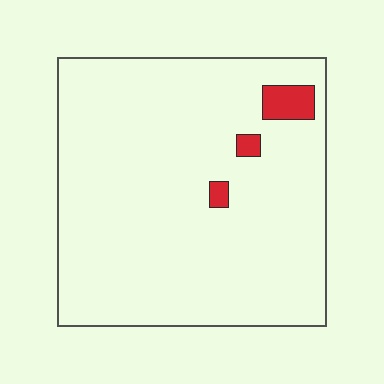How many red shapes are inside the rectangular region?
3.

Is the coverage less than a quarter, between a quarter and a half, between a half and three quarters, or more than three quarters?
Less than a quarter.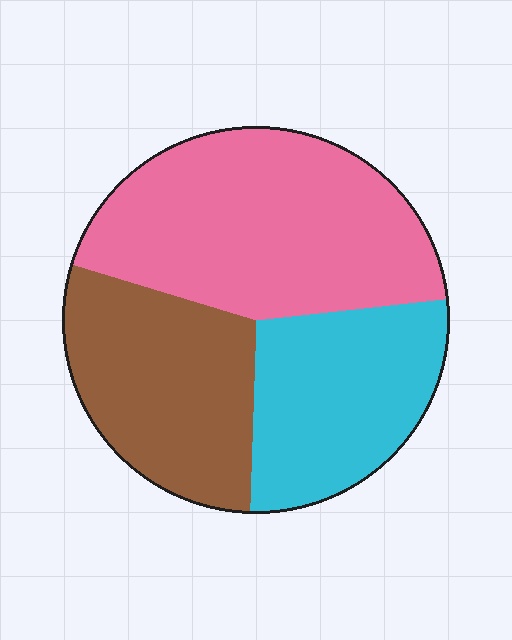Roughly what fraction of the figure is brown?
Brown covers 29% of the figure.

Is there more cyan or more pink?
Pink.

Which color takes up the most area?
Pink, at roughly 45%.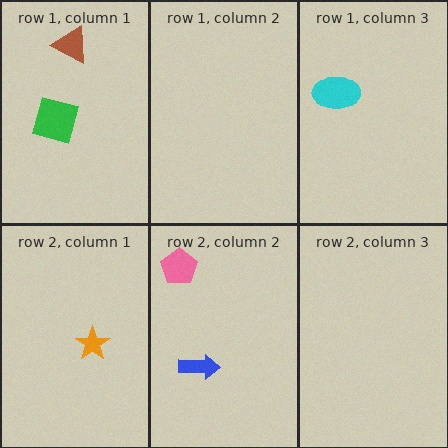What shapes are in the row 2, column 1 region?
The orange star.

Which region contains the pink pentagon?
The row 2, column 2 region.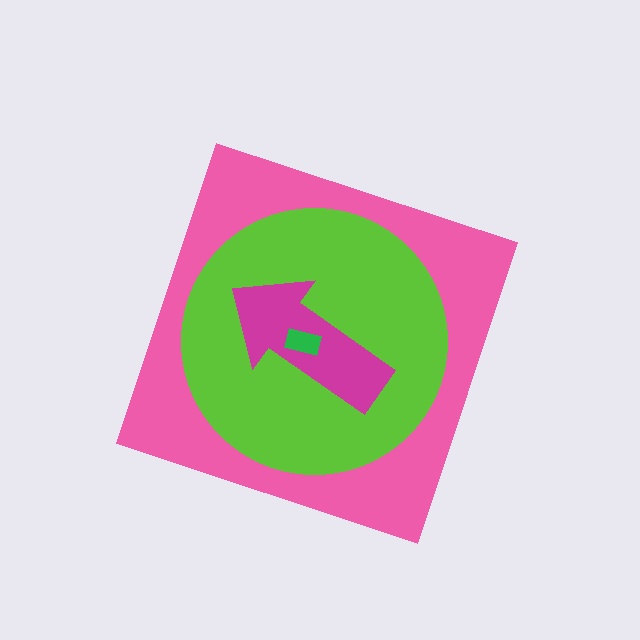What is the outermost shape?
The pink diamond.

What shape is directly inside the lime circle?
The magenta arrow.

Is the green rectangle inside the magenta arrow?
Yes.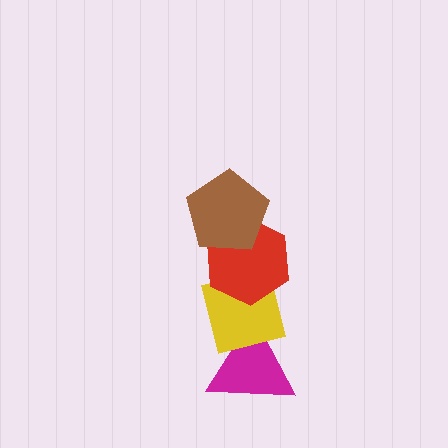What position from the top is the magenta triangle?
The magenta triangle is 4th from the top.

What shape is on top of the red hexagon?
The brown pentagon is on top of the red hexagon.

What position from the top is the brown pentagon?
The brown pentagon is 1st from the top.